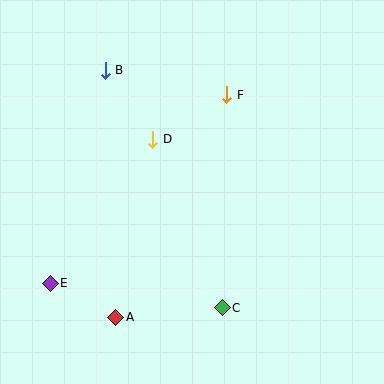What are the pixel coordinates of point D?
Point D is at (153, 139).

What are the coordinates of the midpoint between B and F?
The midpoint between B and F is at (166, 83).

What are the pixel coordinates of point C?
Point C is at (222, 308).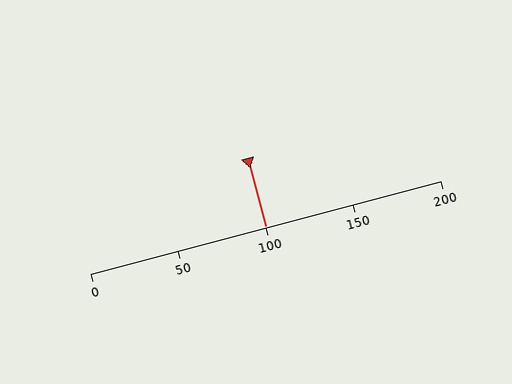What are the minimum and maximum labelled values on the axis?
The axis runs from 0 to 200.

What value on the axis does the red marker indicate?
The marker indicates approximately 100.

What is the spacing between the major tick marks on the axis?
The major ticks are spaced 50 apart.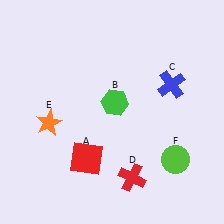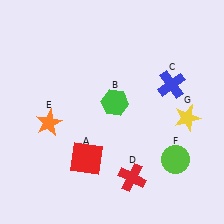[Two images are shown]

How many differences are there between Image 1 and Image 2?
There is 1 difference between the two images.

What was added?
A yellow star (G) was added in Image 2.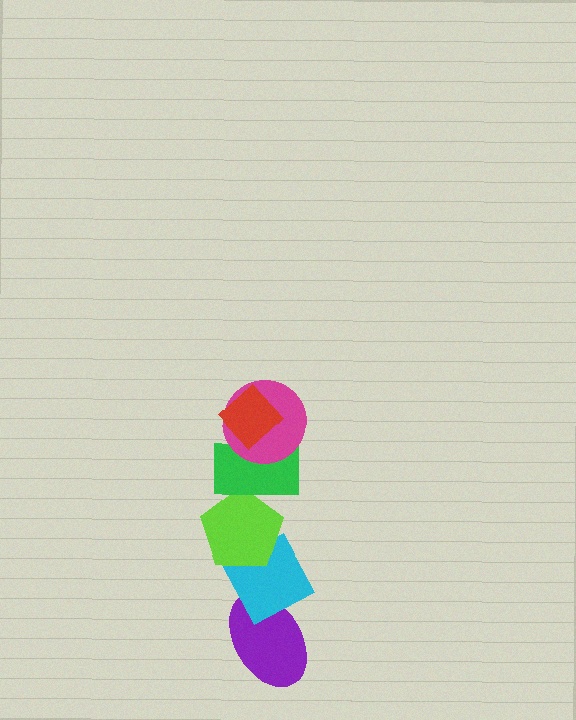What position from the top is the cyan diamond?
The cyan diamond is 5th from the top.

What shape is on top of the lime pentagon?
The green rectangle is on top of the lime pentagon.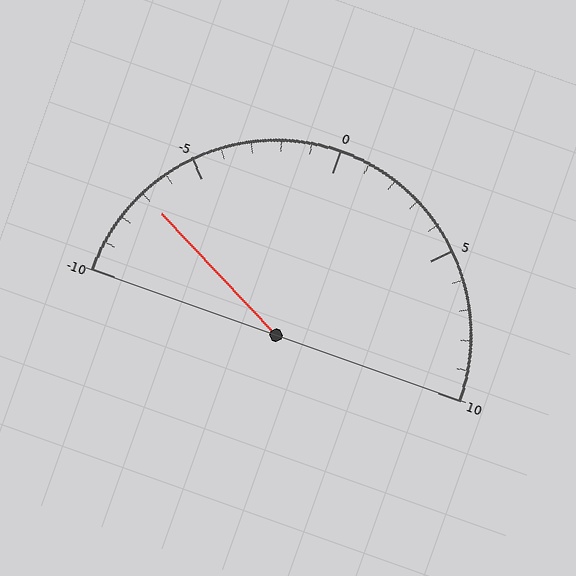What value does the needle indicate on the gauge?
The needle indicates approximately -7.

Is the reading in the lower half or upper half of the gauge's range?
The reading is in the lower half of the range (-10 to 10).